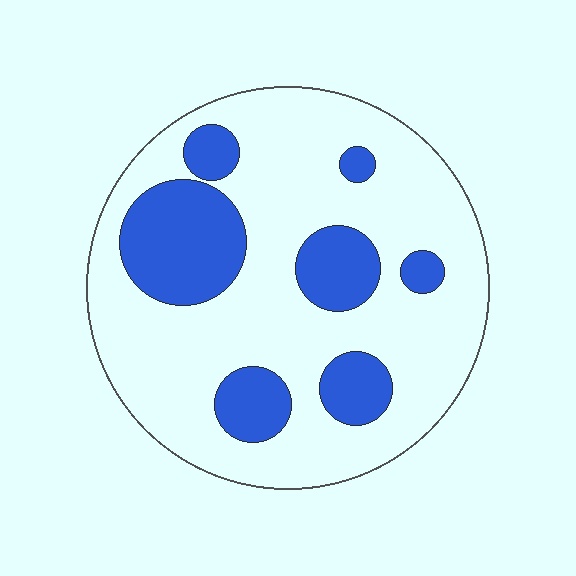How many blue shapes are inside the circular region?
7.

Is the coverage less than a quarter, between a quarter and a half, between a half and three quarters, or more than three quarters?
Between a quarter and a half.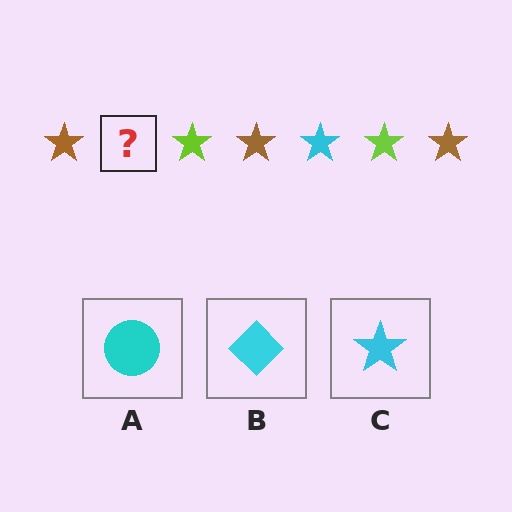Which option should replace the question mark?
Option C.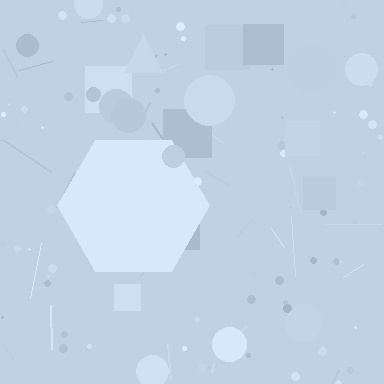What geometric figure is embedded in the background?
A hexagon is embedded in the background.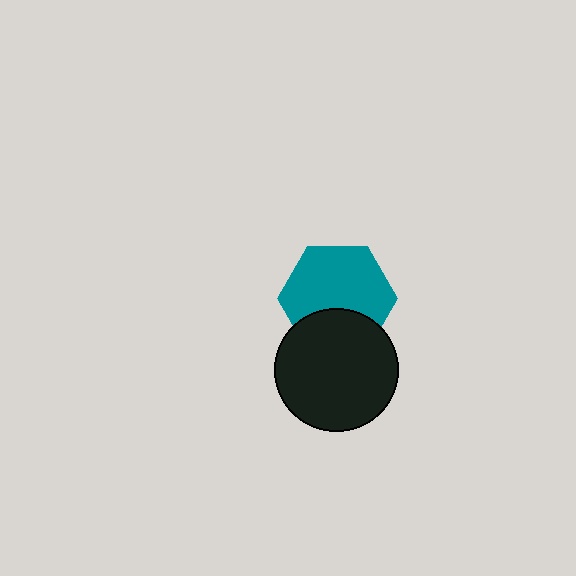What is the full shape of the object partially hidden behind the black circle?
The partially hidden object is a teal hexagon.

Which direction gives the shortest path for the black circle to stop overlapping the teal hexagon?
Moving down gives the shortest separation.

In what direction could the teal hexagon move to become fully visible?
The teal hexagon could move up. That would shift it out from behind the black circle entirely.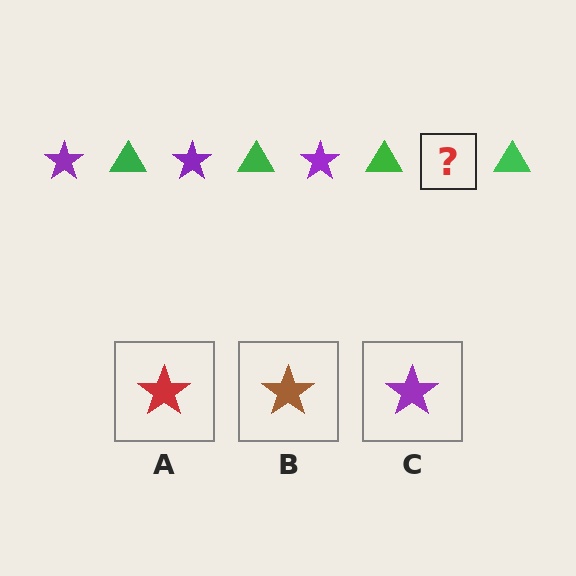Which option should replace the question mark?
Option C.